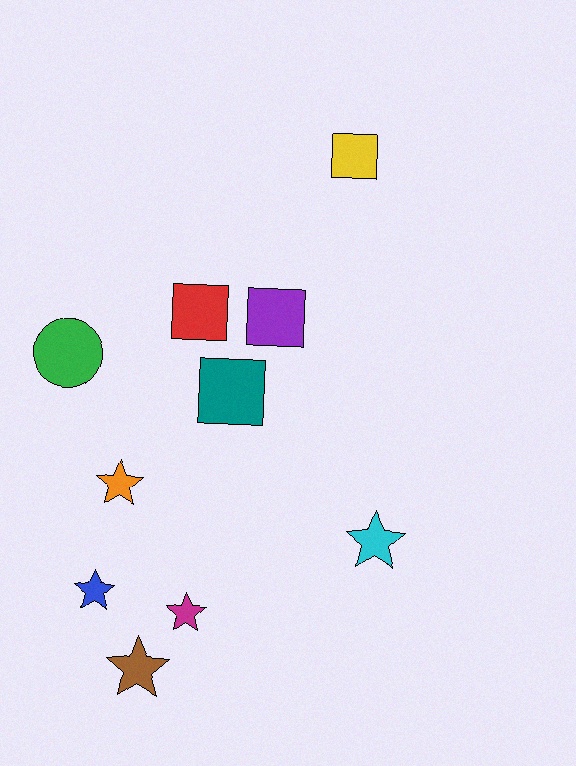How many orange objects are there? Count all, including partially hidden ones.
There is 1 orange object.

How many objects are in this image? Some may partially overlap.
There are 10 objects.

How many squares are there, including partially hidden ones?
There are 4 squares.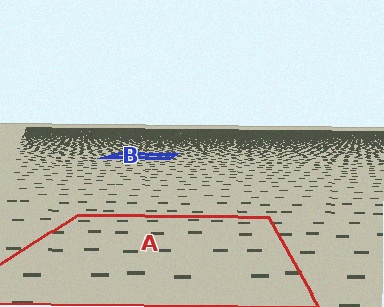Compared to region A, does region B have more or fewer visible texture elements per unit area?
Region B has more texture elements per unit area — they are packed more densely because it is farther away.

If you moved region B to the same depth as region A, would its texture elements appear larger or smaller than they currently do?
They would appear larger. At a closer depth, the same texture elements are projected at a bigger on-screen size.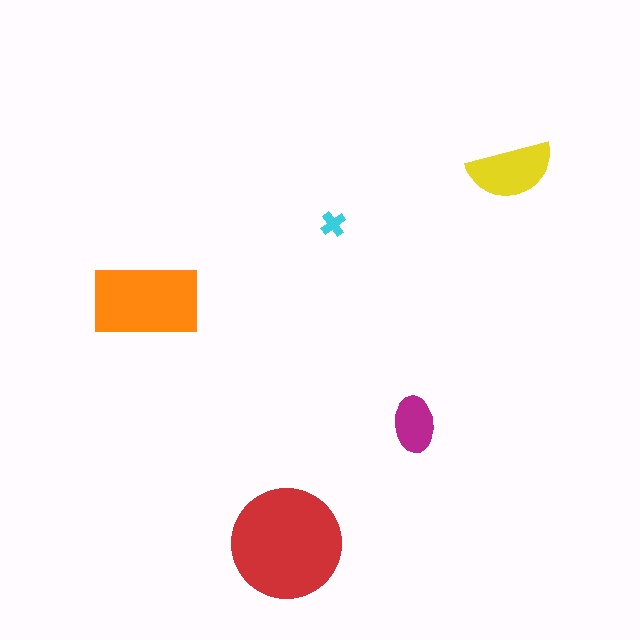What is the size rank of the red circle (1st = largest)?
1st.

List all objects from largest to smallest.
The red circle, the orange rectangle, the yellow semicircle, the magenta ellipse, the cyan cross.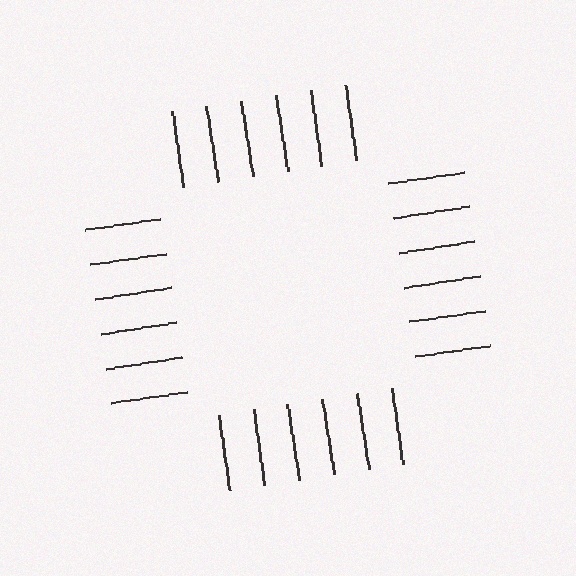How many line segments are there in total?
24 — 6 along each of the 4 edges.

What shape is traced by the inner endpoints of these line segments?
An illusory square — the line segments terminate on its edges but no continuous stroke is drawn.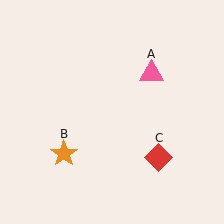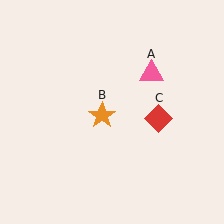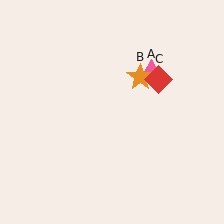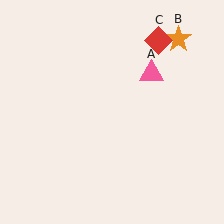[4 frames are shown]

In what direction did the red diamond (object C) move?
The red diamond (object C) moved up.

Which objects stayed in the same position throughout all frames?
Pink triangle (object A) remained stationary.